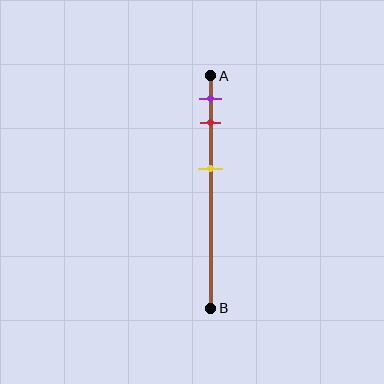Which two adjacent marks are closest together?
The purple and red marks are the closest adjacent pair.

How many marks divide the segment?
There are 3 marks dividing the segment.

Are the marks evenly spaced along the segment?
No, the marks are not evenly spaced.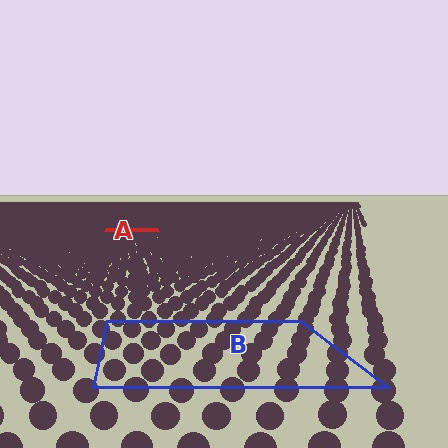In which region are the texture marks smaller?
The texture marks are smaller in region A, because it is farther away.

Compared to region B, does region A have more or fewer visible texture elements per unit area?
Region A has more texture elements per unit area — they are packed more densely because it is farther away.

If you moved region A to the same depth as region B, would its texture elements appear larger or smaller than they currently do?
They would appear larger. At a closer depth, the same texture elements are projected at a bigger on-screen size.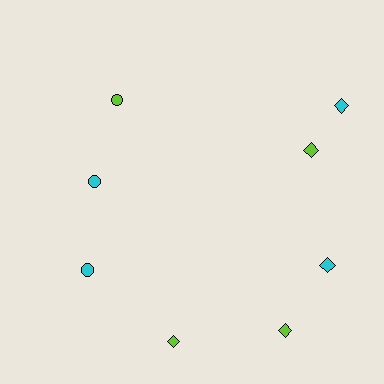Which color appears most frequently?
Lime, with 4 objects.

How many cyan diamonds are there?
There are 2 cyan diamonds.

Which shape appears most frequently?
Diamond, with 5 objects.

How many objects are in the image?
There are 8 objects.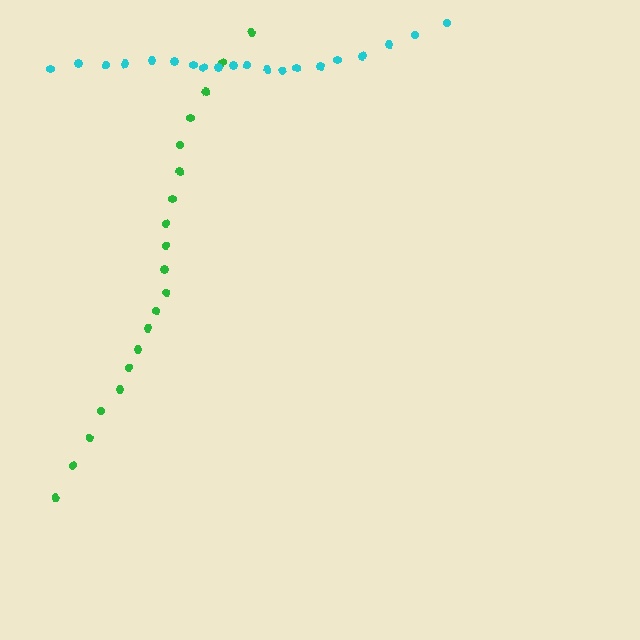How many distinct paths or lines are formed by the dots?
There are 2 distinct paths.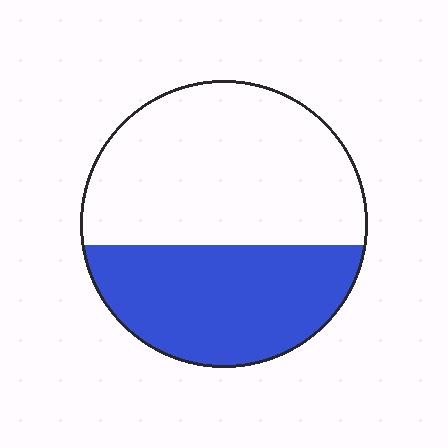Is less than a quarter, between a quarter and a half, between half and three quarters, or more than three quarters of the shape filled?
Between a quarter and a half.